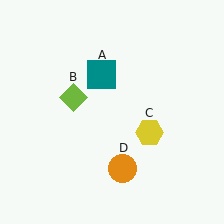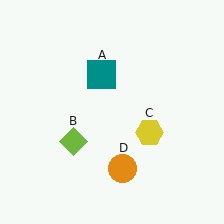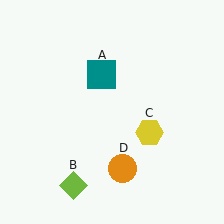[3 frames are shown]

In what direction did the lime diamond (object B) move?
The lime diamond (object B) moved down.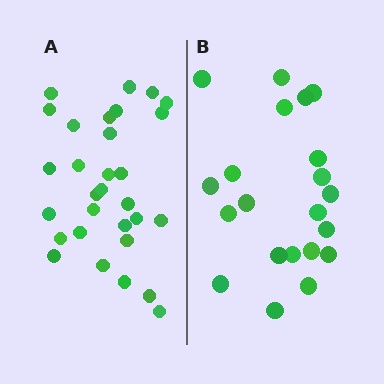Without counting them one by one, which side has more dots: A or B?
Region A (the left region) has more dots.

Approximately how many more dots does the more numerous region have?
Region A has roughly 8 or so more dots than region B.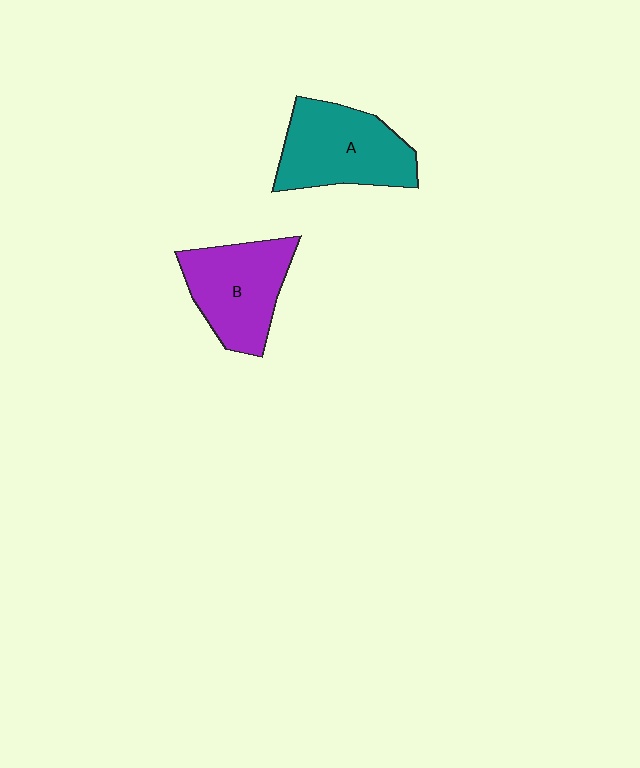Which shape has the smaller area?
Shape B (purple).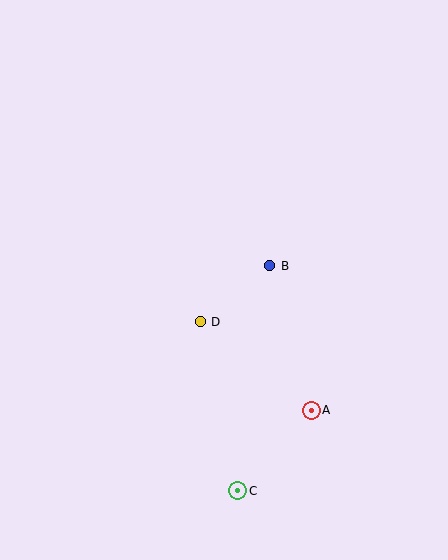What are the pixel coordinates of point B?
Point B is at (270, 266).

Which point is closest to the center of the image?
Point B at (270, 266) is closest to the center.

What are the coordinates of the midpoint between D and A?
The midpoint between D and A is at (256, 366).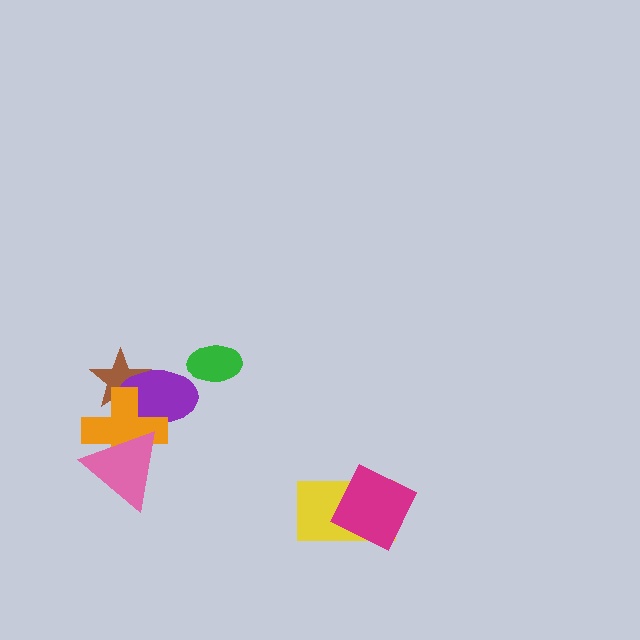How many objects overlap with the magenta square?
1 object overlaps with the magenta square.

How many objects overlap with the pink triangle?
2 objects overlap with the pink triangle.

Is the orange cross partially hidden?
Yes, it is partially covered by another shape.